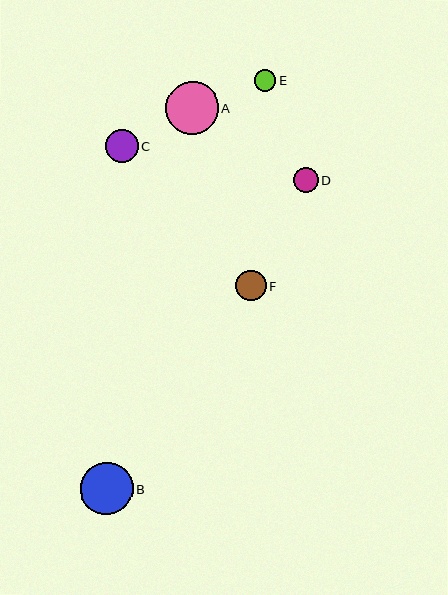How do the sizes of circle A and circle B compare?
Circle A and circle B are approximately the same size.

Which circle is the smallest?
Circle E is the smallest with a size of approximately 22 pixels.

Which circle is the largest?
Circle A is the largest with a size of approximately 53 pixels.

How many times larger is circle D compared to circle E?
Circle D is approximately 1.1 times the size of circle E.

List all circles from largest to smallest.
From largest to smallest: A, B, C, F, D, E.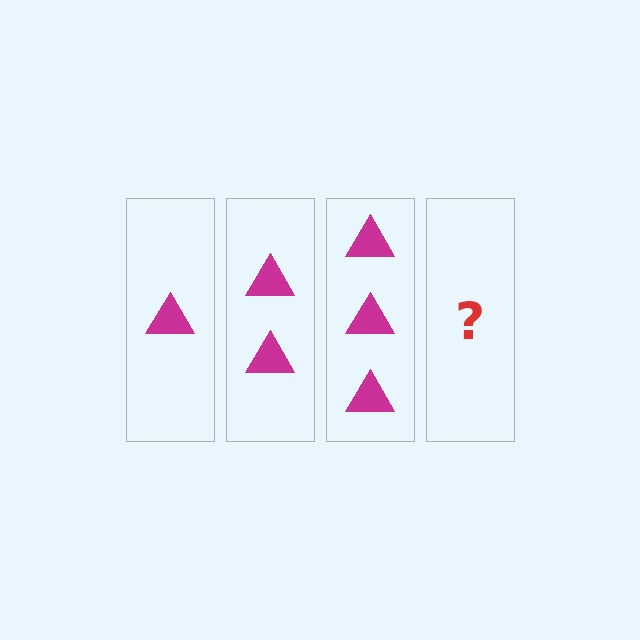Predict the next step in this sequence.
The next step is 4 triangles.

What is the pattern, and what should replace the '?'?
The pattern is that each step adds one more triangle. The '?' should be 4 triangles.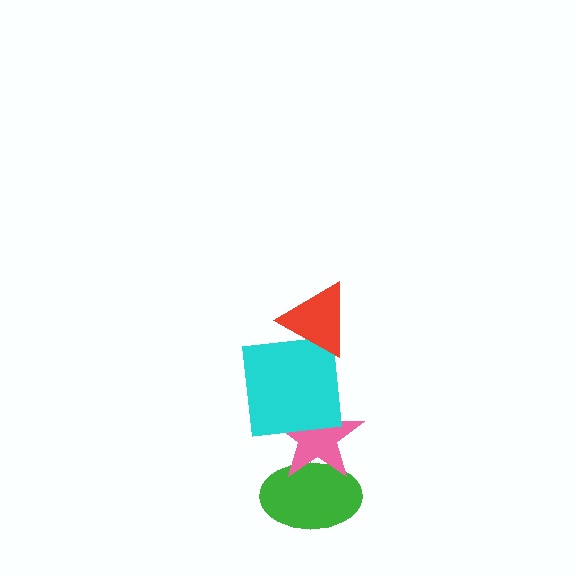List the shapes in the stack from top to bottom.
From top to bottom: the red triangle, the cyan square, the pink star, the green ellipse.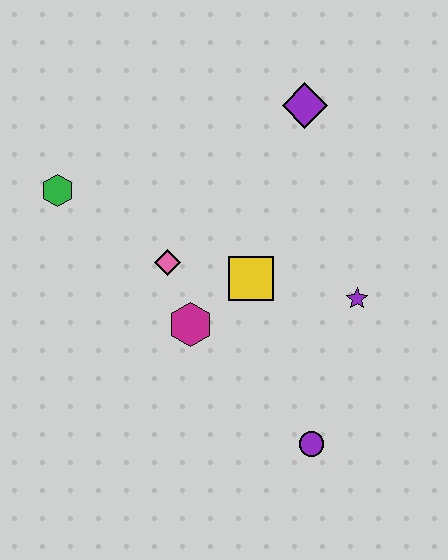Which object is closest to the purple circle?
The purple star is closest to the purple circle.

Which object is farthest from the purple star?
The green hexagon is farthest from the purple star.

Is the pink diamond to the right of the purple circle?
No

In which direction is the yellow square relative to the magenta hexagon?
The yellow square is to the right of the magenta hexagon.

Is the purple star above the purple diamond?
No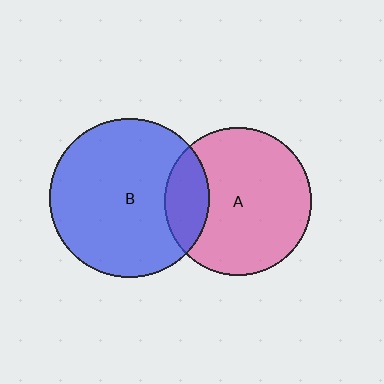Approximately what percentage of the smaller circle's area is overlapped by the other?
Approximately 20%.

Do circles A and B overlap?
Yes.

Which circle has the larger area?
Circle B (blue).